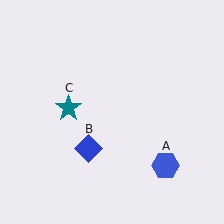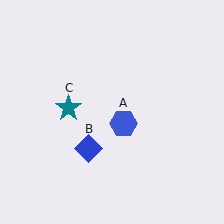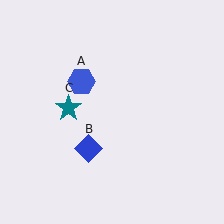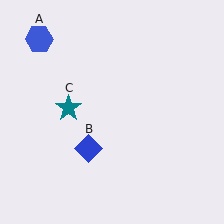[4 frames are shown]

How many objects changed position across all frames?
1 object changed position: blue hexagon (object A).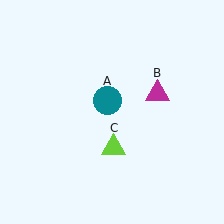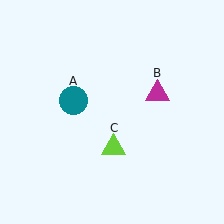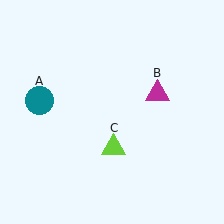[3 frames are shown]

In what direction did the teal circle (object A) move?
The teal circle (object A) moved left.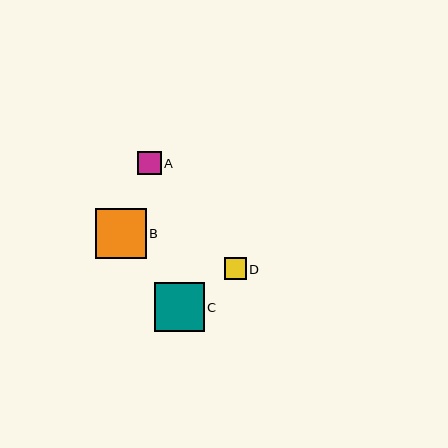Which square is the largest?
Square B is the largest with a size of approximately 50 pixels.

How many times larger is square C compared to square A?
Square C is approximately 2.1 times the size of square A.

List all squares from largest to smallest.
From largest to smallest: B, C, A, D.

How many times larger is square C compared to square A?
Square C is approximately 2.1 times the size of square A.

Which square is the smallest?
Square D is the smallest with a size of approximately 22 pixels.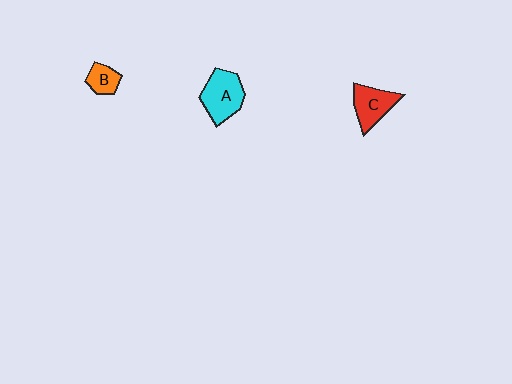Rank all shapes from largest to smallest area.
From largest to smallest: A (cyan), C (red), B (orange).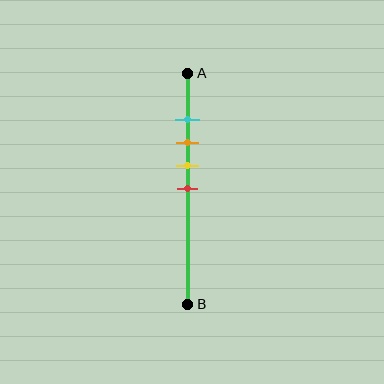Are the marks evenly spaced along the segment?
Yes, the marks are approximately evenly spaced.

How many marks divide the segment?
There are 4 marks dividing the segment.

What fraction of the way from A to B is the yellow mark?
The yellow mark is approximately 40% (0.4) of the way from A to B.